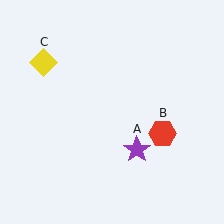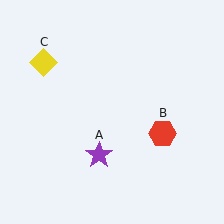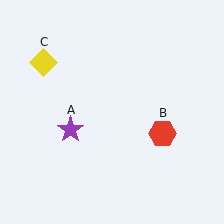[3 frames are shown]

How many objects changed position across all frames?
1 object changed position: purple star (object A).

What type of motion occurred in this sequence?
The purple star (object A) rotated clockwise around the center of the scene.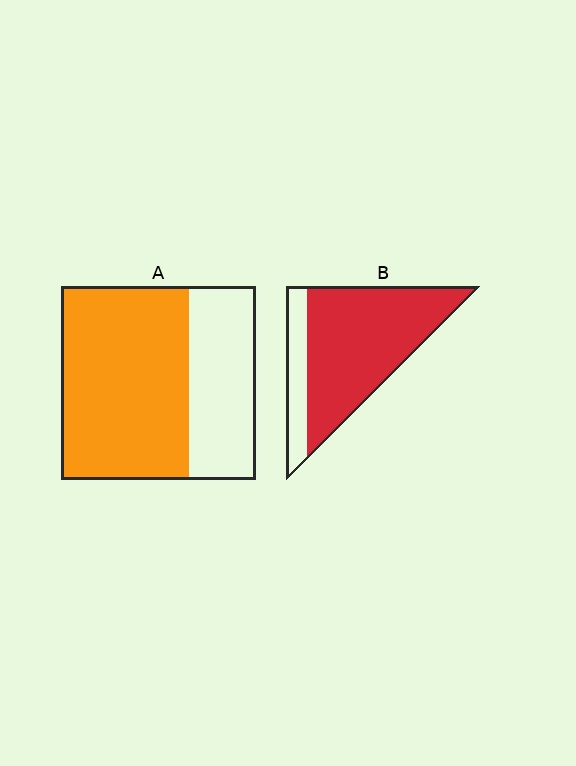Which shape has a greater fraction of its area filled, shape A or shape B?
Shape B.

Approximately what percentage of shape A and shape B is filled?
A is approximately 65% and B is approximately 80%.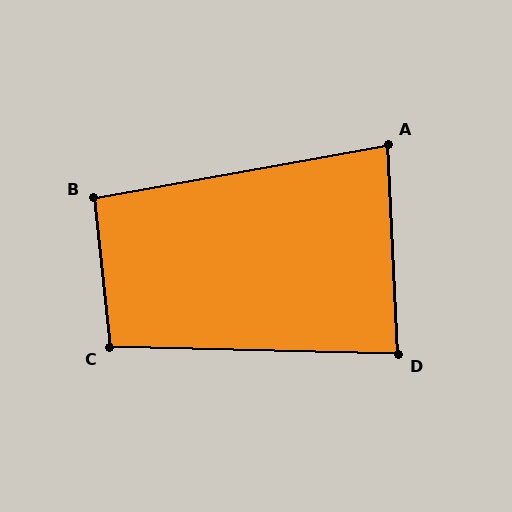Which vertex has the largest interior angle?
C, at approximately 97 degrees.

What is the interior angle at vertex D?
Approximately 86 degrees (approximately right).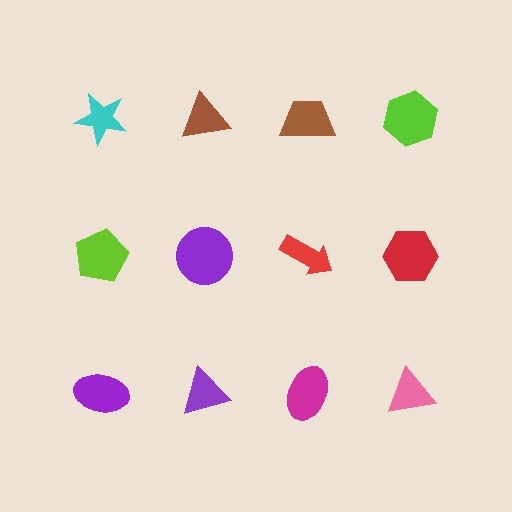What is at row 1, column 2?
A brown triangle.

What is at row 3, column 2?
A purple triangle.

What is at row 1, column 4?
A lime hexagon.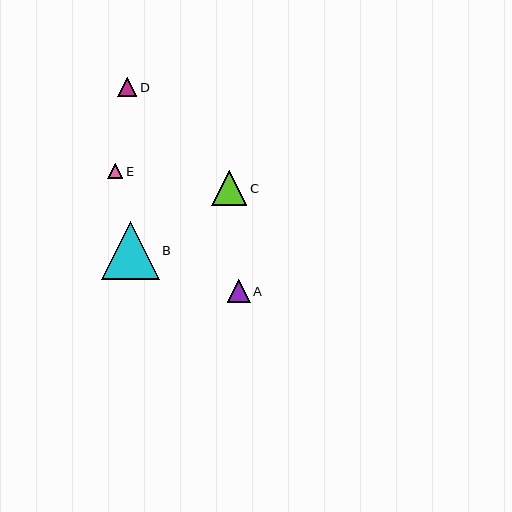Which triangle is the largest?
Triangle B is the largest with a size of approximately 58 pixels.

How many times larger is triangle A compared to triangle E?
Triangle A is approximately 1.5 times the size of triangle E.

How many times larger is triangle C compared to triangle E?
Triangle C is approximately 2.3 times the size of triangle E.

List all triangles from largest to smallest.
From largest to smallest: B, C, A, D, E.